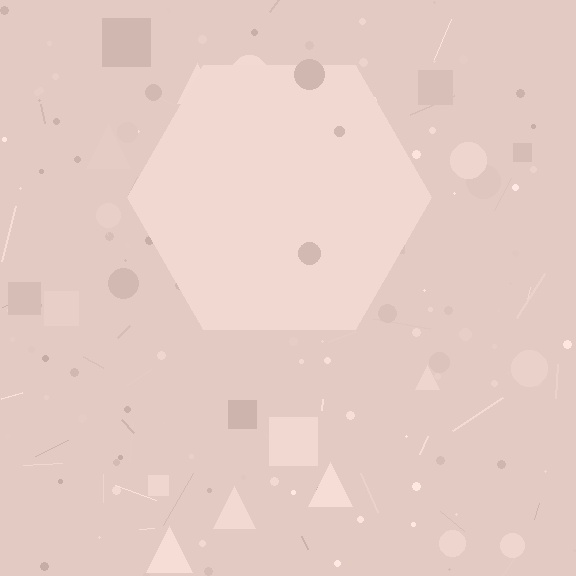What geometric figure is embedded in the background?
A hexagon is embedded in the background.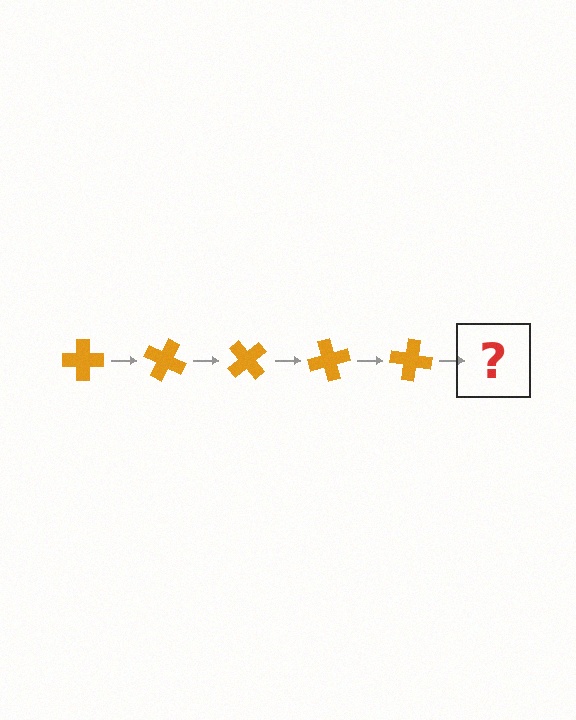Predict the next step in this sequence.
The next step is an orange cross rotated 125 degrees.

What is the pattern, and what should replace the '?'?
The pattern is that the cross rotates 25 degrees each step. The '?' should be an orange cross rotated 125 degrees.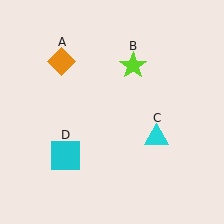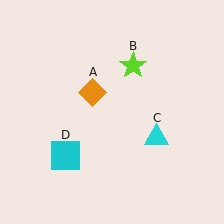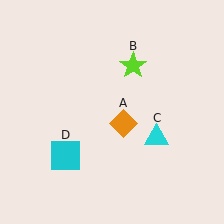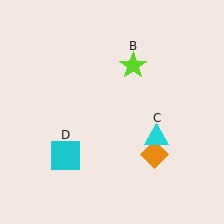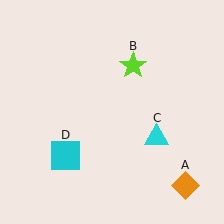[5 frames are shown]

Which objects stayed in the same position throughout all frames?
Lime star (object B) and cyan triangle (object C) and cyan square (object D) remained stationary.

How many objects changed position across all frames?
1 object changed position: orange diamond (object A).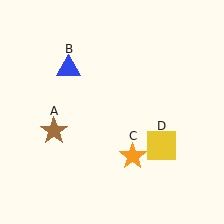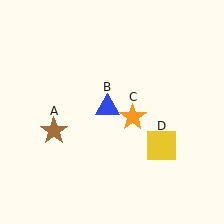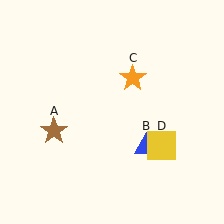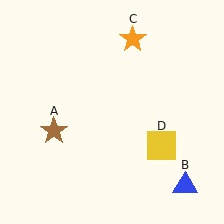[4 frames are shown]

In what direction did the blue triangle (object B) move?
The blue triangle (object B) moved down and to the right.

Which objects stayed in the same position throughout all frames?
Brown star (object A) and yellow square (object D) remained stationary.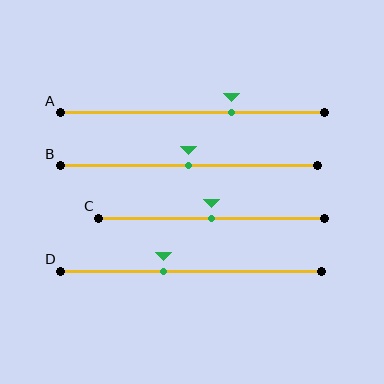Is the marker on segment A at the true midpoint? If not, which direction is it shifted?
No, the marker on segment A is shifted to the right by about 15% of the segment length.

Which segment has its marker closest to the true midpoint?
Segment B has its marker closest to the true midpoint.